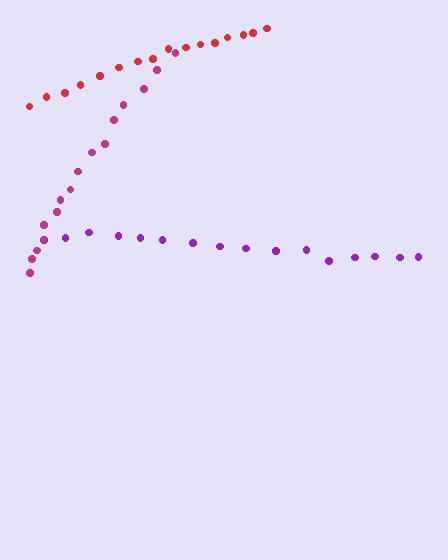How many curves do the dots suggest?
There are 3 distinct paths.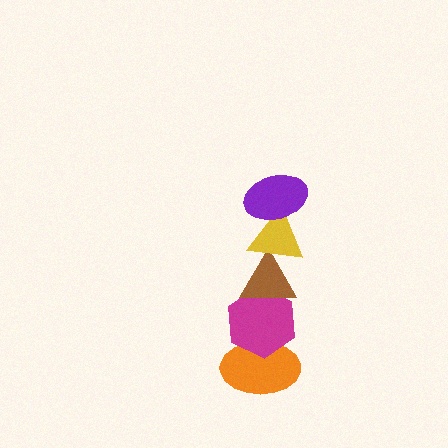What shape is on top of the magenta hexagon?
The brown triangle is on top of the magenta hexagon.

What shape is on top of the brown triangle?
The yellow triangle is on top of the brown triangle.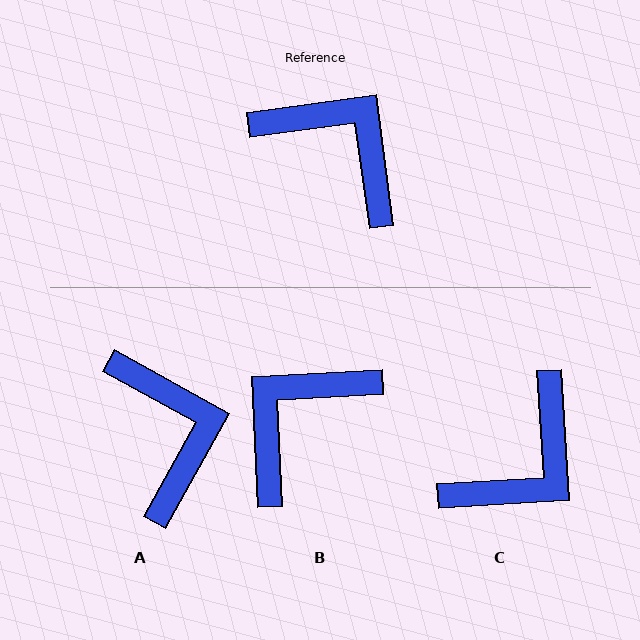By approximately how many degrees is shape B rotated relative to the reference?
Approximately 85 degrees counter-clockwise.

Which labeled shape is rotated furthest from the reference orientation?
C, about 94 degrees away.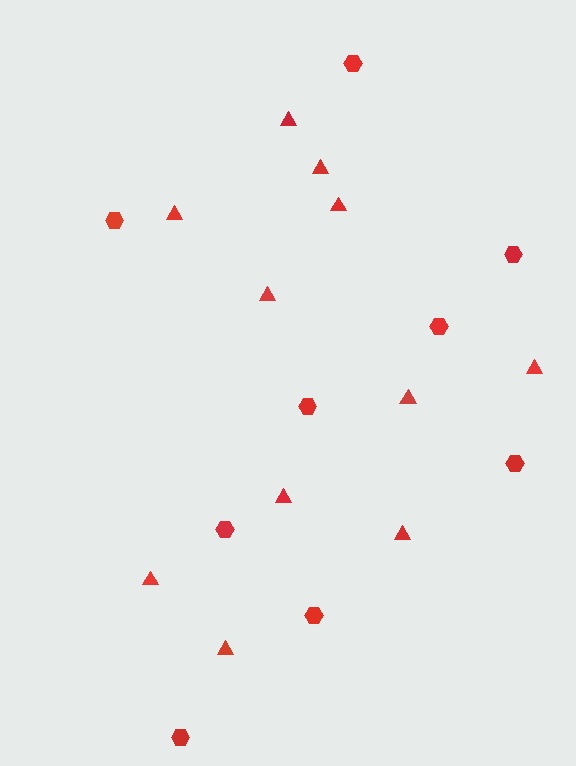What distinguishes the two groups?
There are 2 groups: one group of hexagons (9) and one group of triangles (11).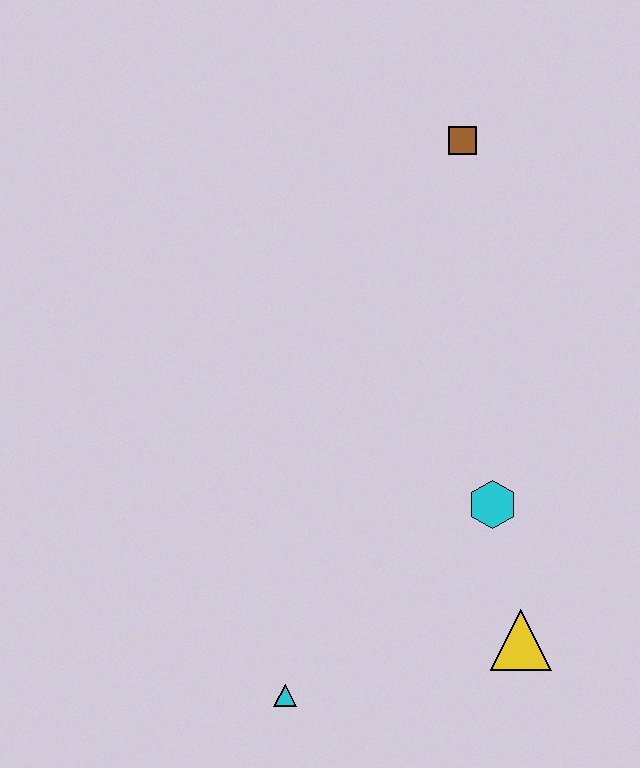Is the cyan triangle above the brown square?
No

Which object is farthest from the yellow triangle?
The brown square is farthest from the yellow triangle.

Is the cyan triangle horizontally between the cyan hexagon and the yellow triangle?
No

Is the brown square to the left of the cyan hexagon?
Yes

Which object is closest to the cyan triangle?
The yellow triangle is closest to the cyan triangle.